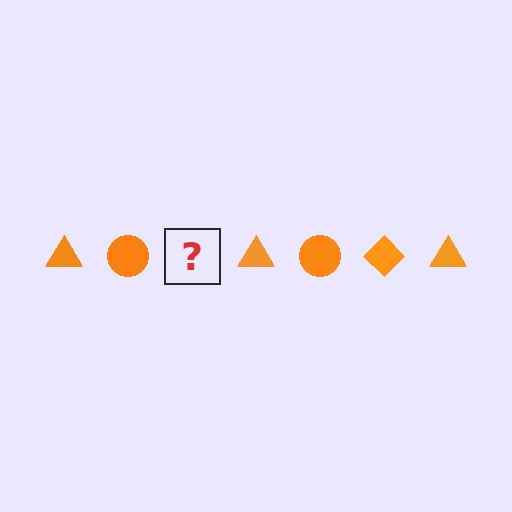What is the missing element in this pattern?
The missing element is an orange diamond.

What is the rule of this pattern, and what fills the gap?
The rule is that the pattern cycles through triangle, circle, diamond shapes in orange. The gap should be filled with an orange diamond.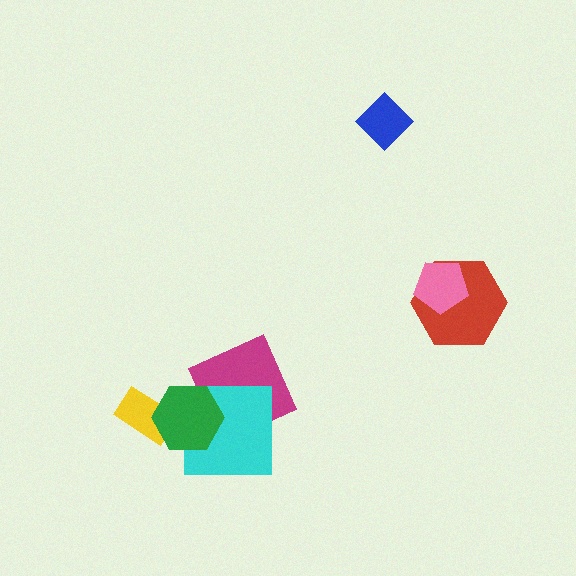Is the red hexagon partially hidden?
Yes, it is partially covered by another shape.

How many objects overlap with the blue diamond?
0 objects overlap with the blue diamond.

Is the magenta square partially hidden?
Yes, it is partially covered by another shape.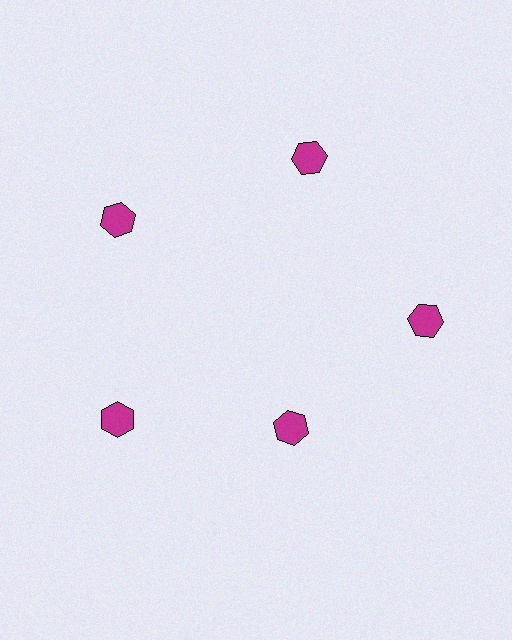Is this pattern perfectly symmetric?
No. The 5 magenta hexagons are arranged in a ring, but one element near the 5 o'clock position is pulled inward toward the center, breaking the 5-fold rotational symmetry.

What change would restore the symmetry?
The symmetry would be restored by moving it outward, back onto the ring so that all 5 hexagons sit at equal angles and equal distance from the center.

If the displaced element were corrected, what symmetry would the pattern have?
It would have 5-fold rotational symmetry — the pattern would map onto itself every 72 degrees.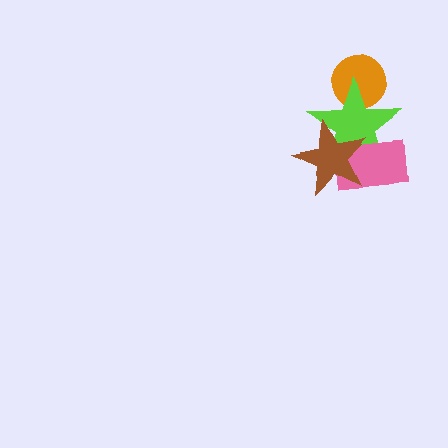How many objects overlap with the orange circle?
1 object overlaps with the orange circle.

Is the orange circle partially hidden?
Yes, it is partially covered by another shape.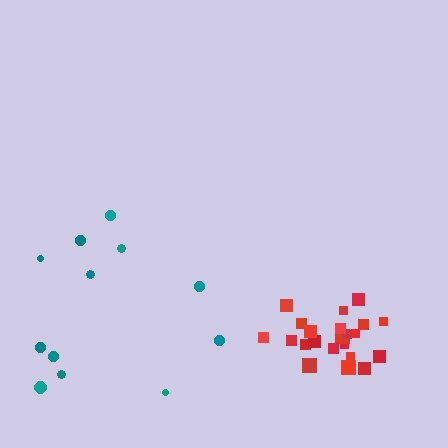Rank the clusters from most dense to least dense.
red, teal.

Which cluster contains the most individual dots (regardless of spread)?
Red (23).